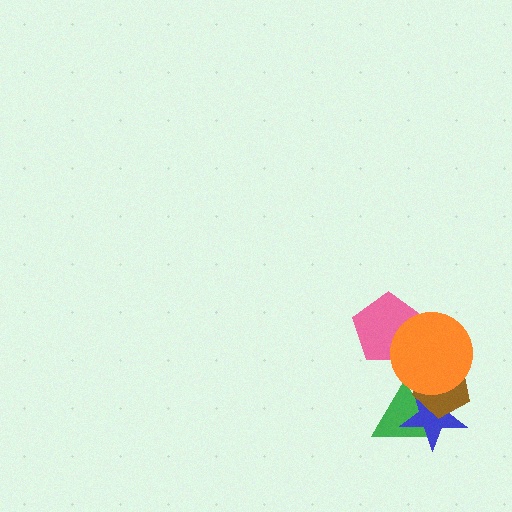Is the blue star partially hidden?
Yes, it is partially covered by another shape.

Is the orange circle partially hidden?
No, no other shape covers it.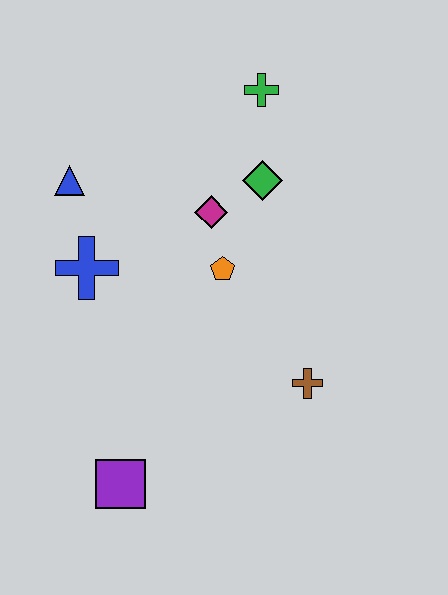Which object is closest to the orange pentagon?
The magenta diamond is closest to the orange pentagon.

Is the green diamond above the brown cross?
Yes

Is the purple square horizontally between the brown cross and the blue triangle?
Yes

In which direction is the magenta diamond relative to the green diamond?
The magenta diamond is to the left of the green diamond.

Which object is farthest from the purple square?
The green cross is farthest from the purple square.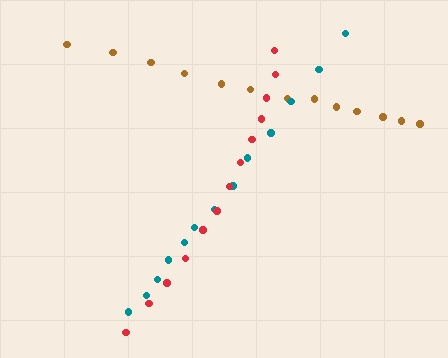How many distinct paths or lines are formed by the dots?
There are 3 distinct paths.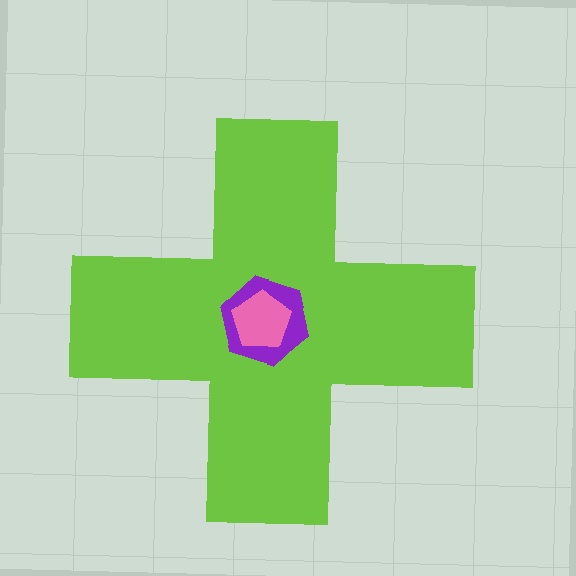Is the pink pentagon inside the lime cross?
Yes.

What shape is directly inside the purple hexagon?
The pink pentagon.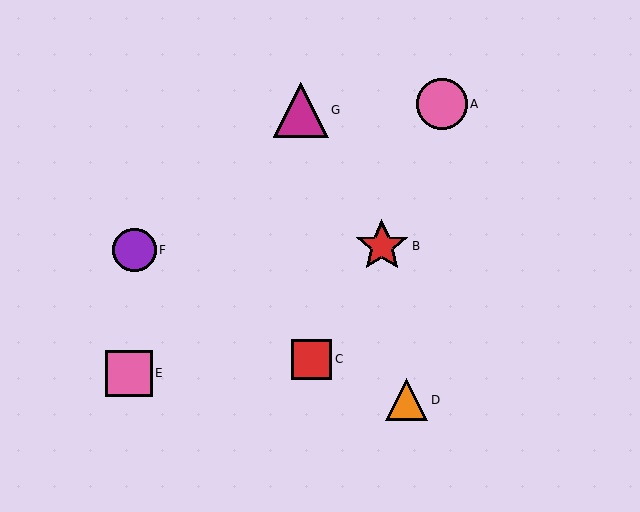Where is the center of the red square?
The center of the red square is at (312, 359).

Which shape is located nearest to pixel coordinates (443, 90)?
The pink circle (labeled A) at (442, 104) is nearest to that location.